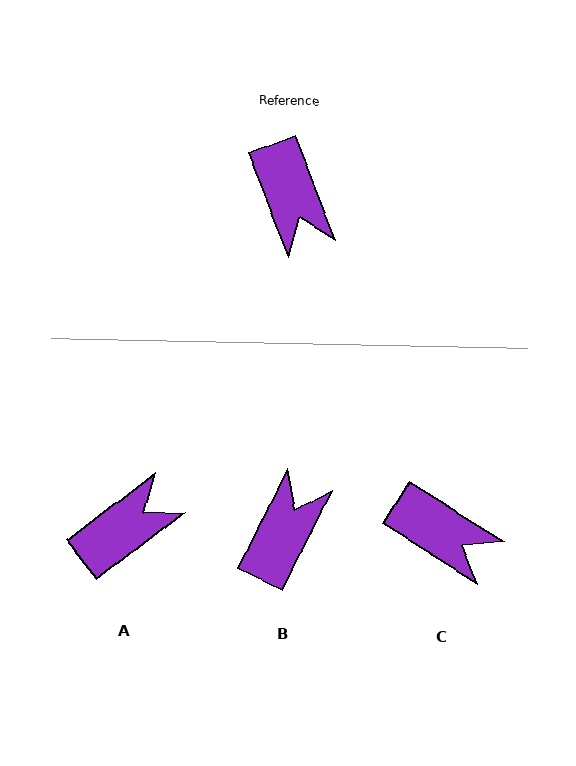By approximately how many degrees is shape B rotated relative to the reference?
Approximately 133 degrees counter-clockwise.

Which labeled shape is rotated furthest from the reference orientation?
B, about 133 degrees away.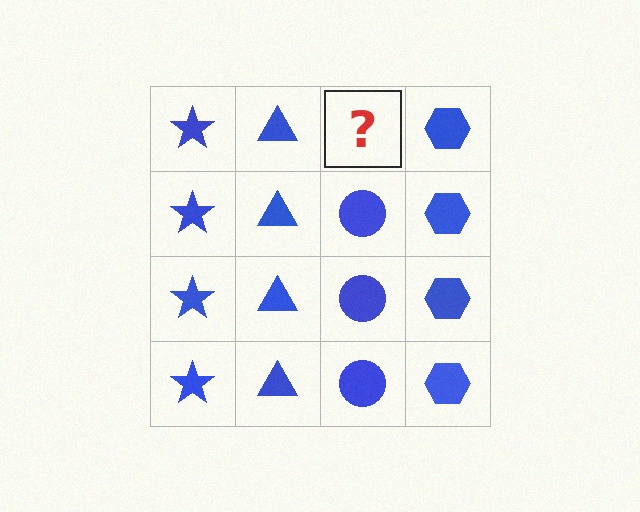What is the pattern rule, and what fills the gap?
The rule is that each column has a consistent shape. The gap should be filled with a blue circle.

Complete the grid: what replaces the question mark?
The question mark should be replaced with a blue circle.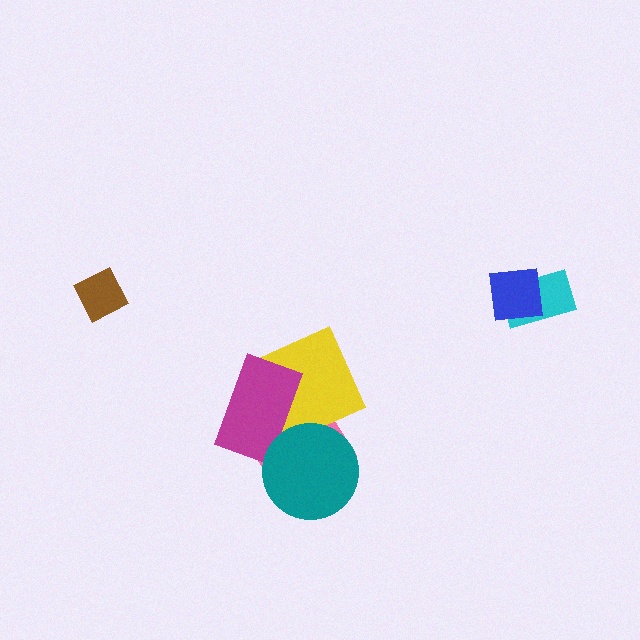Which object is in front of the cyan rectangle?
The blue square is in front of the cyan rectangle.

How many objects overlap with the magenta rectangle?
3 objects overlap with the magenta rectangle.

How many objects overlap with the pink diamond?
3 objects overlap with the pink diamond.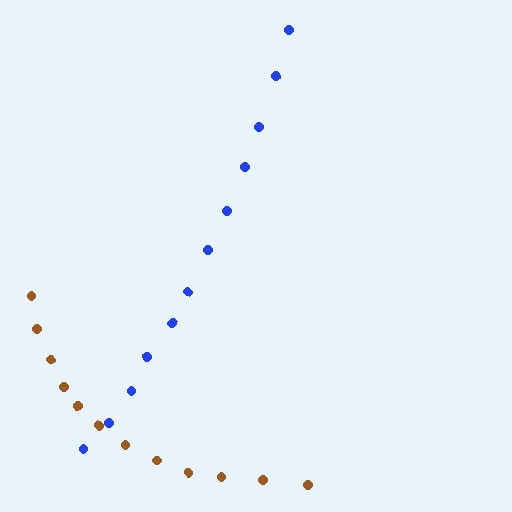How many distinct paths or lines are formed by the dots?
There are 2 distinct paths.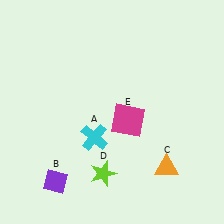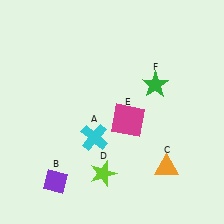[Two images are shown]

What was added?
A green star (F) was added in Image 2.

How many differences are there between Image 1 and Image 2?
There is 1 difference between the two images.